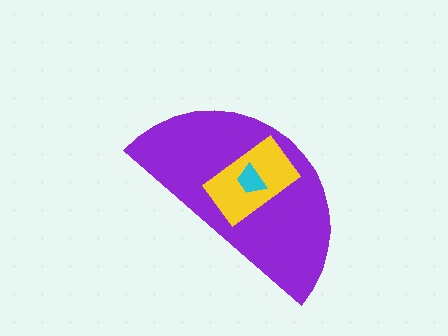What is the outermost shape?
The purple semicircle.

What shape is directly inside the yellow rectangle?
The cyan trapezoid.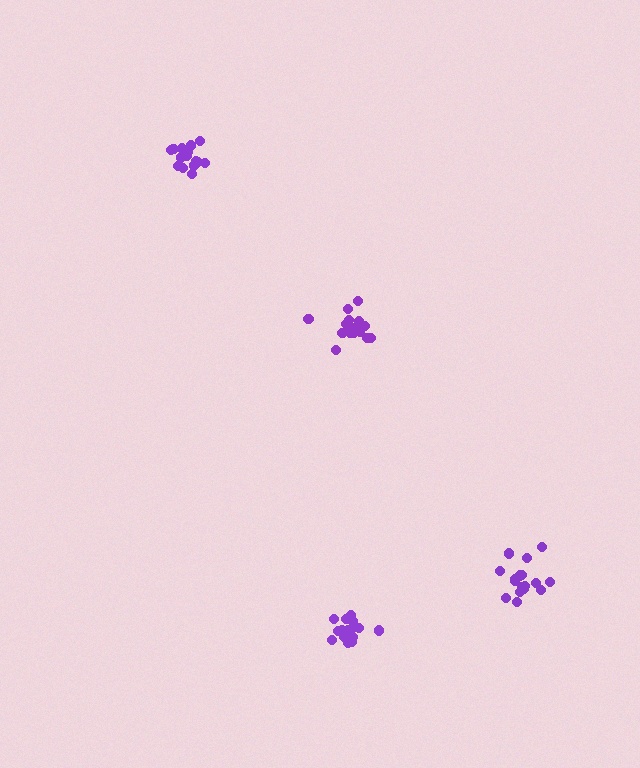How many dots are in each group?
Group 1: 17 dots, Group 2: 16 dots, Group 3: 18 dots, Group 4: 17 dots (68 total).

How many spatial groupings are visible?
There are 4 spatial groupings.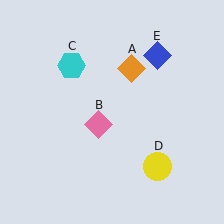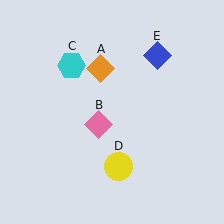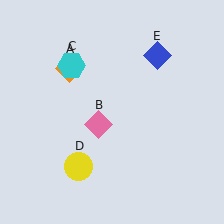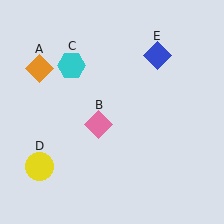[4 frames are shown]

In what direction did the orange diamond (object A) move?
The orange diamond (object A) moved left.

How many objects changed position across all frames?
2 objects changed position: orange diamond (object A), yellow circle (object D).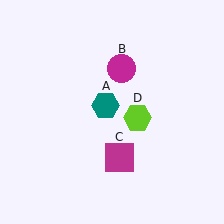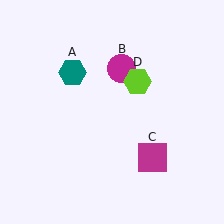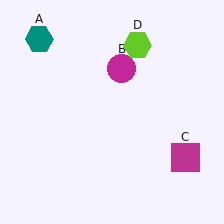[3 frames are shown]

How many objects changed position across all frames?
3 objects changed position: teal hexagon (object A), magenta square (object C), lime hexagon (object D).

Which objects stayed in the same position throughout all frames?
Magenta circle (object B) remained stationary.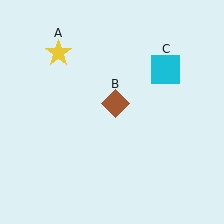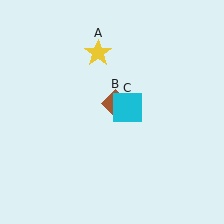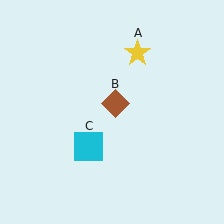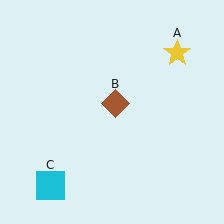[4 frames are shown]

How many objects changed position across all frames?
2 objects changed position: yellow star (object A), cyan square (object C).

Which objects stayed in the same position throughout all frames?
Brown diamond (object B) remained stationary.